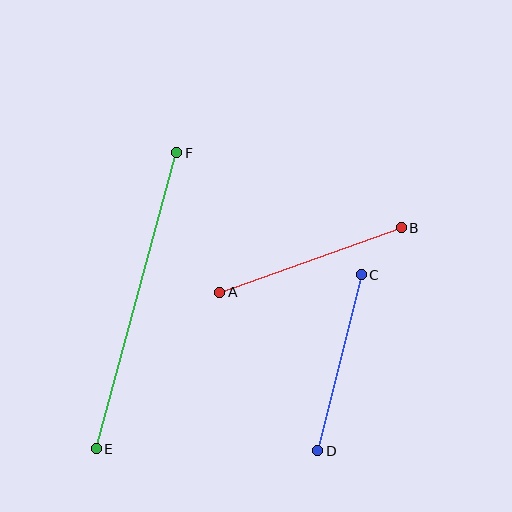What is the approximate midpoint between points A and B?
The midpoint is at approximately (310, 260) pixels.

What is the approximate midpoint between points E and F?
The midpoint is at approximately (137, 301) pixels.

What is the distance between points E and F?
The distance is approximately 307 pixels.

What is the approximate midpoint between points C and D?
The midpoint is at approximately (340, 363) pixels.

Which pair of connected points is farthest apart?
Points E and F are farthest apart.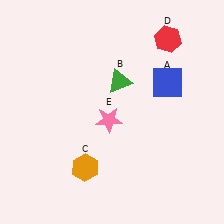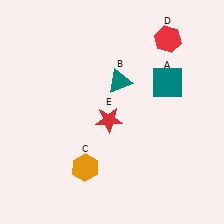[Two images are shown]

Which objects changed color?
A changed from blue to teal. B changed from green to teal. E changed from pink to red.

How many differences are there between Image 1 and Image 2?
There are 3 differences between the two images.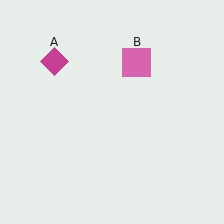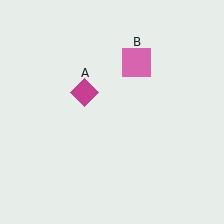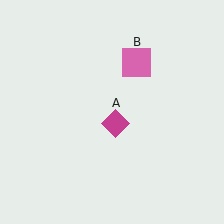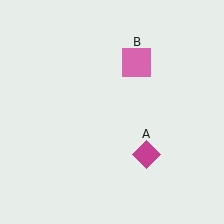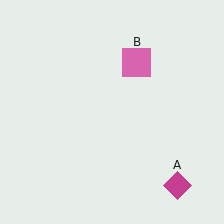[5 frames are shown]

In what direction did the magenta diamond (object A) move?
The magenta diamond (object A) moved down and to the right.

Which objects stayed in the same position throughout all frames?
Pink square (object B) remained stationary.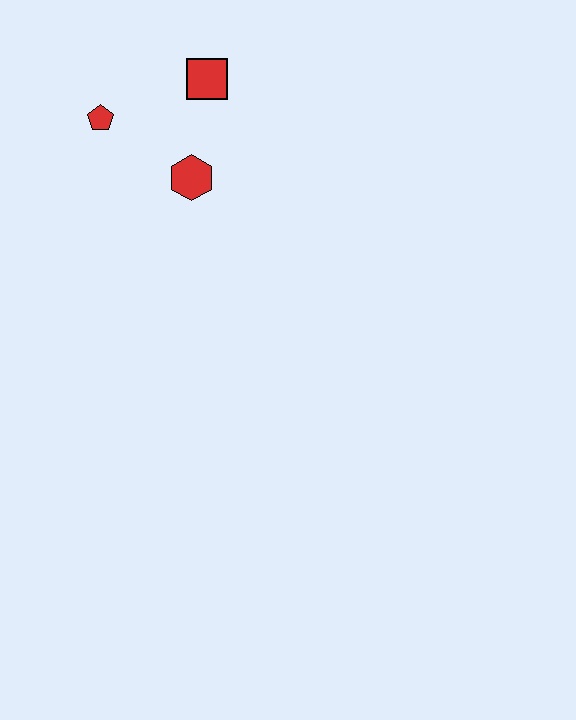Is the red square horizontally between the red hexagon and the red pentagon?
No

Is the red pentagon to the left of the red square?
Yes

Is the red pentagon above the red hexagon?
Yes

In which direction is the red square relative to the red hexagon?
The red square is above the red hexagon.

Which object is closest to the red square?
The red hexagon is closest to the red square.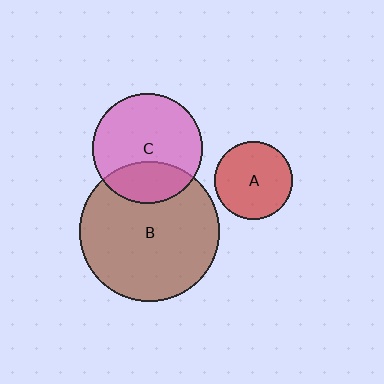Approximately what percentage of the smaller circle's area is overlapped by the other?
Approximately 30%.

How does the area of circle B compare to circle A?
Approximately 3.2 times.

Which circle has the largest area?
Circle B (brown).